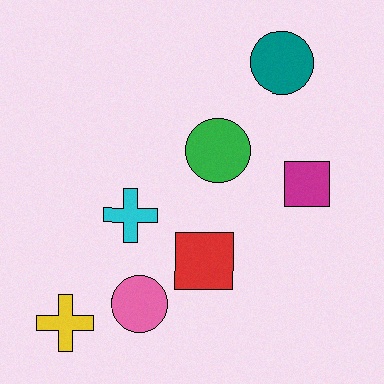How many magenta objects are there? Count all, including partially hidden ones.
There is 1 magenta object.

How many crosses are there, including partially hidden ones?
There are 2 crosses.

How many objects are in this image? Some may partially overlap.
There are 7 objects.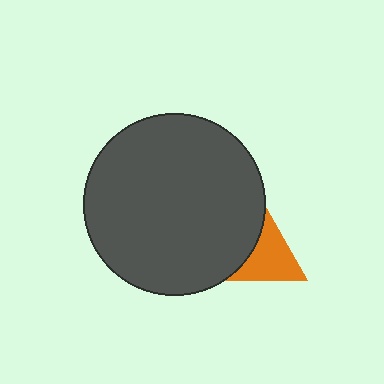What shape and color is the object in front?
The object in front is a dark gray circle.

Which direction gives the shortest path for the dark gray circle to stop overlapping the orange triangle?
Moving left gives the shortest separation.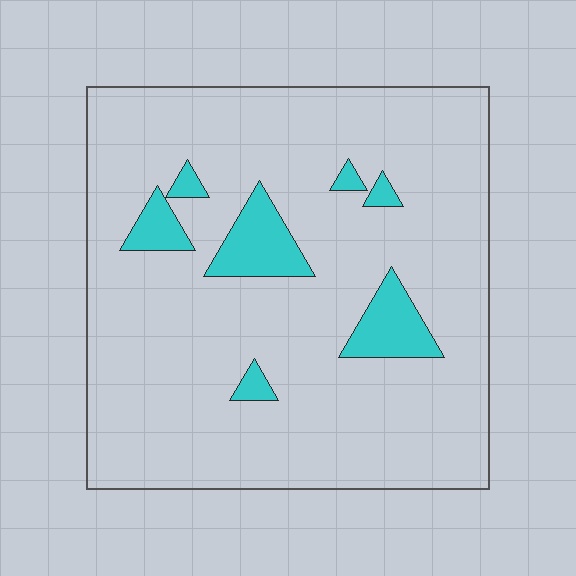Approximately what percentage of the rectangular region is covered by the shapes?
Approximately 10%.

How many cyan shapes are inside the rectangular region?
7.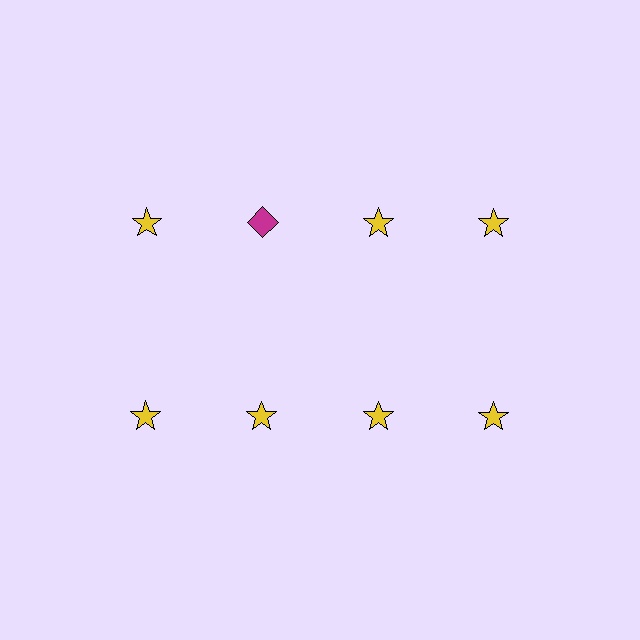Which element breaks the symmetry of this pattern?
The magenta diamond in the top row, second from left column breaks the symmetry. All other shapes are yellow stars.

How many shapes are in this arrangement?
There are 8 shapes arranged in a grid pattern.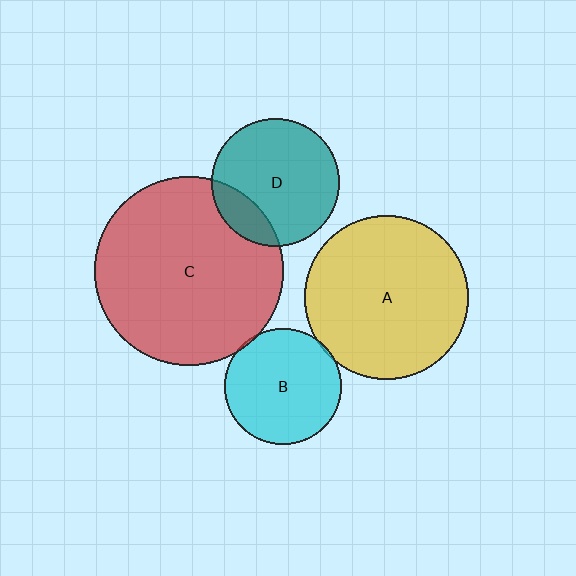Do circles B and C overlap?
Yes.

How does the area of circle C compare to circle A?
Approximately 1.3 times.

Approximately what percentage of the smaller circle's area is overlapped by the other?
Approximately 5%.